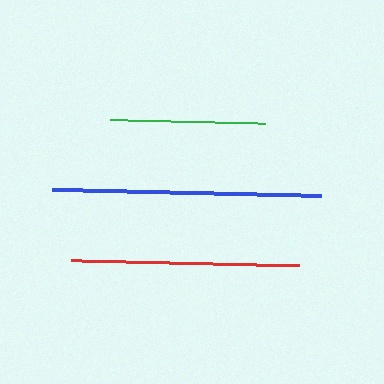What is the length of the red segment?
The red segment is approximately 228 pixels long.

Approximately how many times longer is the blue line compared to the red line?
The blue line is approximately 1.2 times the length of the red line.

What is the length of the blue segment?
The blue segment is approximately 269 pixels long.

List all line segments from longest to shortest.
From longest to shortest: blue, red, green.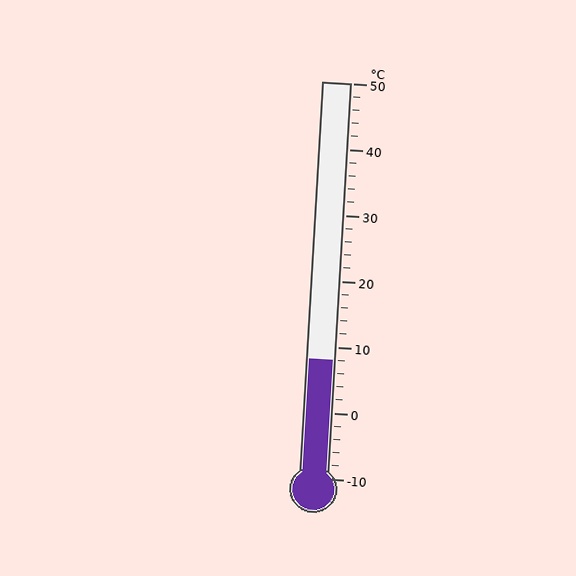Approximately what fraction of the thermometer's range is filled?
The thermometer is filled to approximately 30% of its range.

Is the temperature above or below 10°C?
The temperature is below 10°C.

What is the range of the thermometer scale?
The thermometer scale ranges from -10°C to 50°C.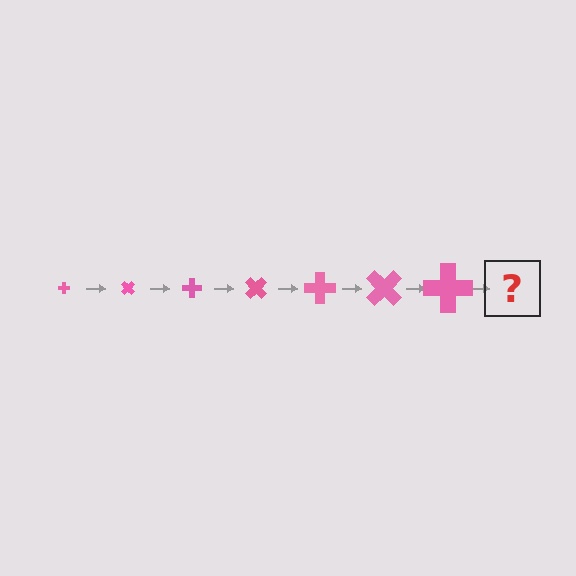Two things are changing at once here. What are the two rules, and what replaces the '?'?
The two rules are that the cross grows larger each step and it rotates 45 degrees each step. The '?' should be a cross, larger than the previous one and rotated 315 degrees from the start.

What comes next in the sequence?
The next element should be a cross, larger than the previous one and rotated 315 degrees from the start.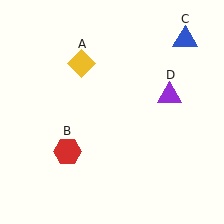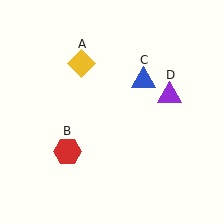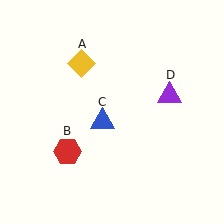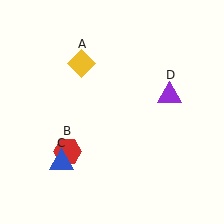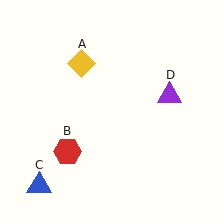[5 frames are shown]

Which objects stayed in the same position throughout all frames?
Yellow diamond (object A) and red hexagon (object B) and purple triangle (object D) remained stationary.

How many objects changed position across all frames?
1 object changed position: blue triangle (object C).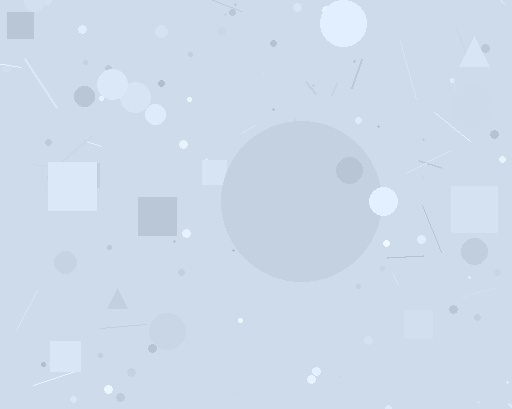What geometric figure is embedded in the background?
A circle is embedded in the background.